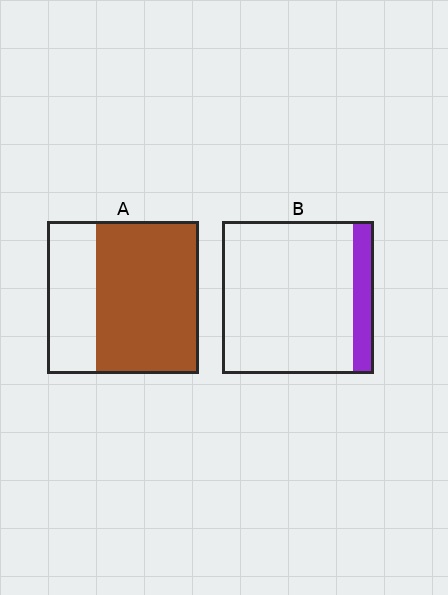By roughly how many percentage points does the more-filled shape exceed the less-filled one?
By roughly 55 percentage points (A over B).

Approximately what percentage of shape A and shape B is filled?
A is approximately 70% and B is approximately 15%.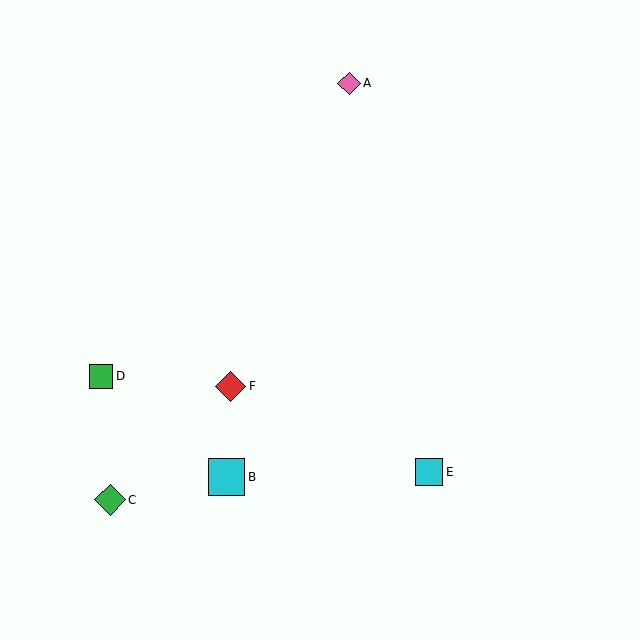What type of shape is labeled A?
Shape A is a pink diamond.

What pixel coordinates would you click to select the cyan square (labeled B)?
Click at (227, 477) to select the cyan square B.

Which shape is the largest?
The cyan square (labeled B) is the largest.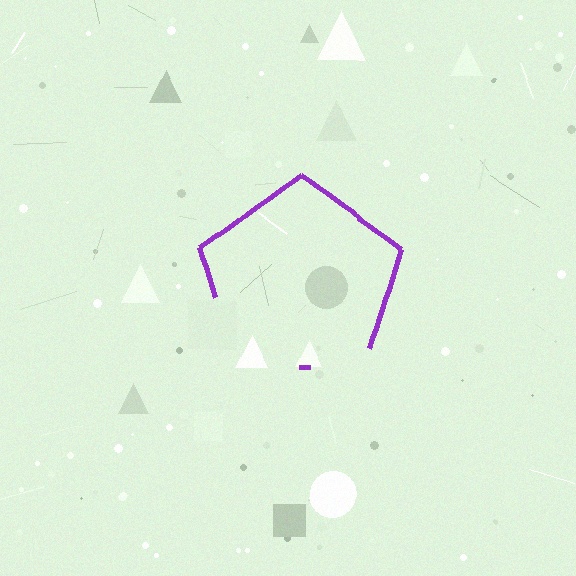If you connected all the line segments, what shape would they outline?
They would outline a pentagon.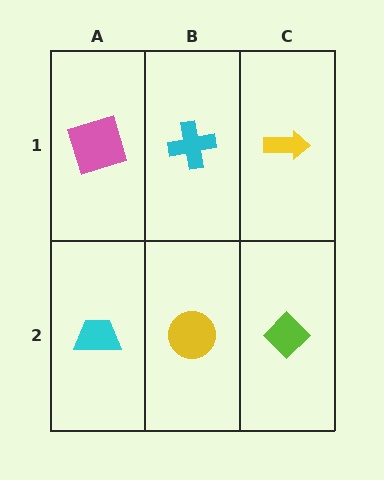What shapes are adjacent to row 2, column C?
A yellow arrow (row 1, column C), a yellow circle (row 2, column B).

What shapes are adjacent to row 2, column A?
A pink square (row 1, column A), a yellow circle (row 2, column B).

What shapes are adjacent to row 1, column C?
A lime diamond (row 2, column C), a cyan cross (row 1, column B).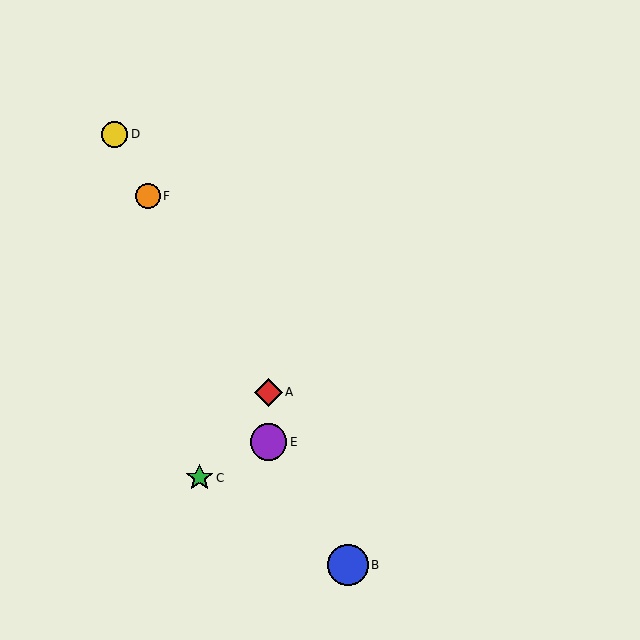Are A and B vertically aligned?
No, A is at x≈268 and B is at x≈348.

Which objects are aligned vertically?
Objects A, E are aligned vertically.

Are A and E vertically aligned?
Yes, both are at x≈268.